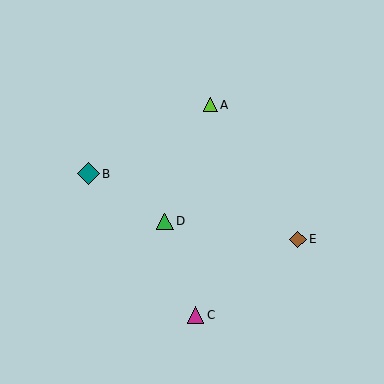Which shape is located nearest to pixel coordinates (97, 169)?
The teal diamond (labeled B) at (88, 174) is nearest to that location.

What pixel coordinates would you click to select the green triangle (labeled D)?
Click at (165, 221) to select the green triangle D.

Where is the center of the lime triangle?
The center of the lime triangle is at (210, 105).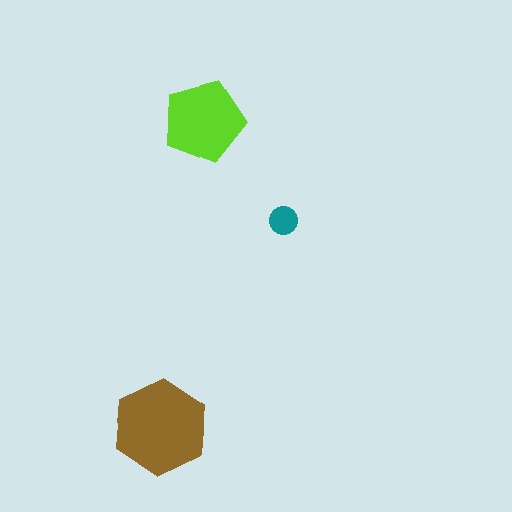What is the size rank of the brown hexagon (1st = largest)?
1st.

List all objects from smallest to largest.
The teal circle, the lime pentagon, the brown hexagon.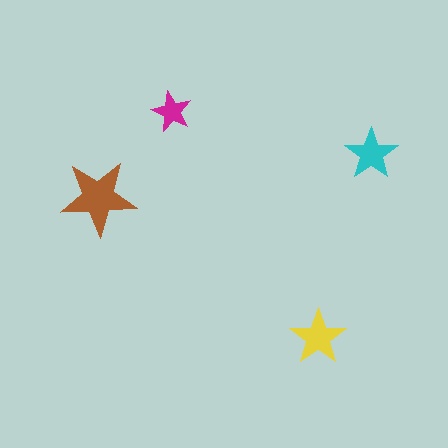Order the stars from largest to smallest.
the brown one, the yellow one, the cyan one, the magenta one.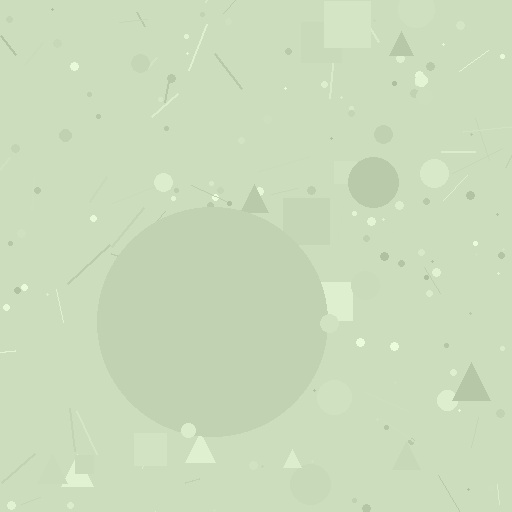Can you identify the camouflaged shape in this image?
The camouflaged shape is a circle.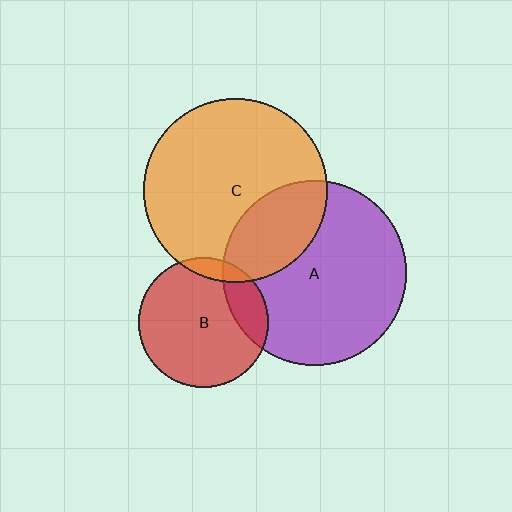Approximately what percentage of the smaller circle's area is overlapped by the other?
Approximately 25%.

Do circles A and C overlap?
Yes.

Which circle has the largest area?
Circle A (purple).